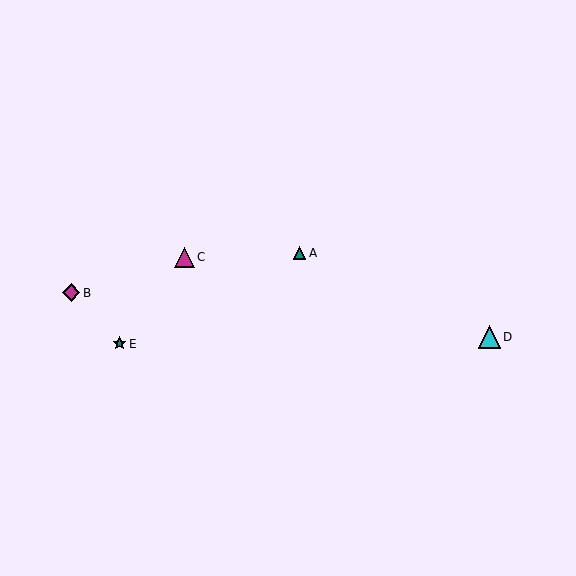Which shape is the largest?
The cyan triangle (labeled D) is the largest.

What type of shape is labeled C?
Shape C is a magenta triangle.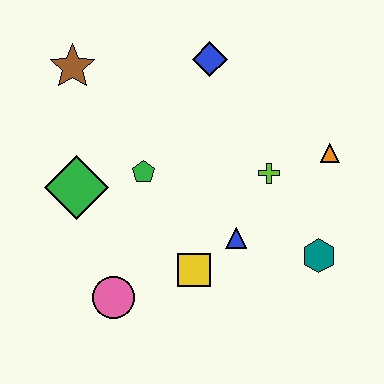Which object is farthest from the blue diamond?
The pink circle is farthest from the blue diamond.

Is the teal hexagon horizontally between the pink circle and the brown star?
No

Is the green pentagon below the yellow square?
No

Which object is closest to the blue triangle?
The yellow square is closest to the blue triangle.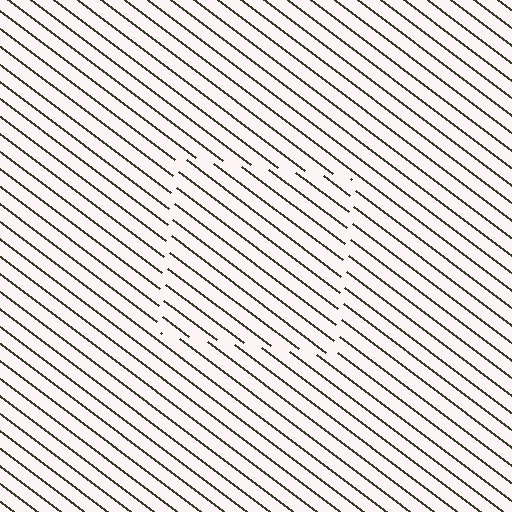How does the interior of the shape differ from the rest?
The interior of the shape contains the same grating, shifted by half a period — the contour is defined by the phase discontinuity where line-ends from the inner and outer gratings abut.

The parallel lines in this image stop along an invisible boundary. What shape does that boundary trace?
An illusory square. The interior of the shape contains the same grating, shifted by half a period — the contour is defined by the phase discontinuity where line-ends from the inner and outer gratings abut.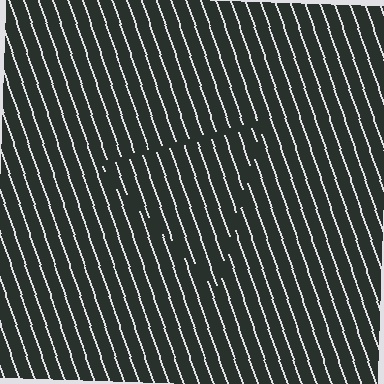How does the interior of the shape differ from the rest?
The interior of the shape contains the same grating, shifted by half a period — the contour is defined by the phase discontinuity where line-ends from the inner and outer gratings abut.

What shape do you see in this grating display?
An illusory triangle. The interior of the shape contains the same grating, shifted by half a period — the contour is defined by the phase discontinuity where line-ends from the inner and outer gratings abut.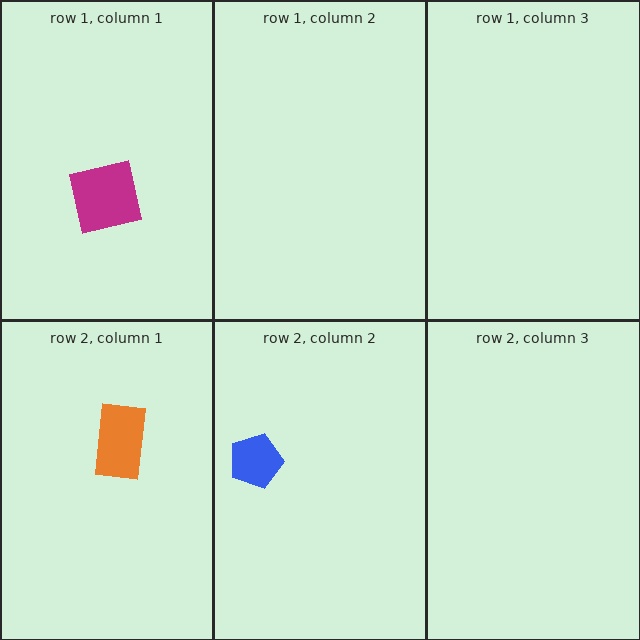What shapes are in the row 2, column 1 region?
The orange rectangle.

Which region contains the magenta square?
The row 1, column 1 region.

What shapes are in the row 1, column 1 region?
The magenta square.